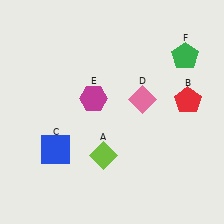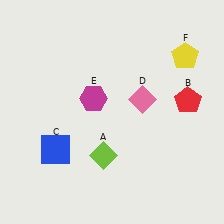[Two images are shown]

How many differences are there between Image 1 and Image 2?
There is 1 difference between the two images.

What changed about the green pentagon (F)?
In Image 1, F is green. In Image 2, it changed to yellow.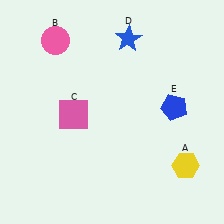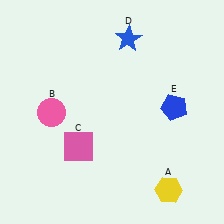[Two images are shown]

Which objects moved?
The objects that moved are: the yellow hexagon (A), the pink circle (B), the pink square (C).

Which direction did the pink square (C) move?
The pink square (C) moved down.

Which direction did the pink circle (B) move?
The pink circle (B) moved down.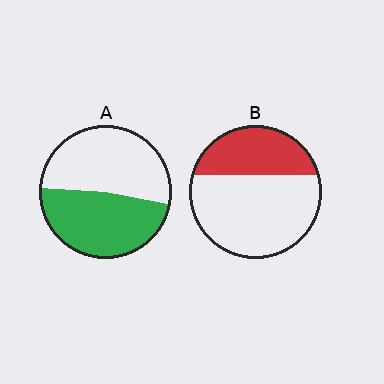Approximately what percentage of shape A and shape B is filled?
A is approximately 50% and B is approximately 35%.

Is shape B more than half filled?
No.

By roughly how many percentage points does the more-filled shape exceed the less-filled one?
By roughly 15 percentage points (A over B).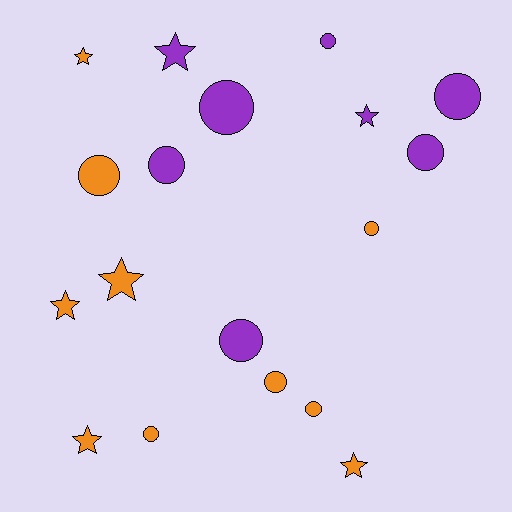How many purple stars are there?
There are 2 purple stars.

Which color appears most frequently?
Orange, with 10 objects.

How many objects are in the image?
There are 18 objects.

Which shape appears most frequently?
Circle, with 11 objects.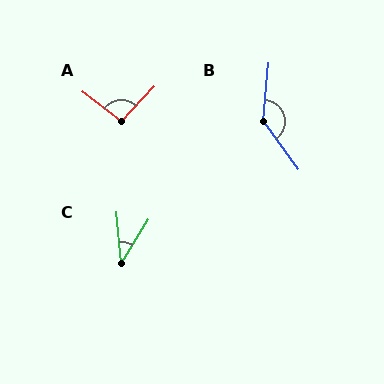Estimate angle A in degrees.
Approximately 96 degrees.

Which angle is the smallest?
C, at approximately 37 degrees.